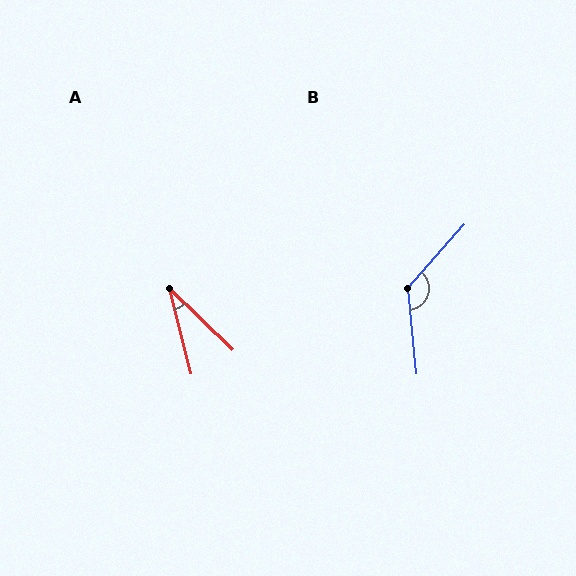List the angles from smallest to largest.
A (32°), B (132°).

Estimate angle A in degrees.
Approximately 32 degrees.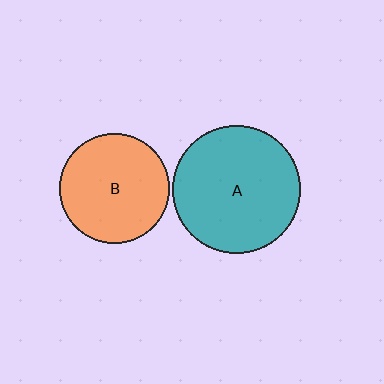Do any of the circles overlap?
No, none of the circles overlap.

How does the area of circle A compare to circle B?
Approximately 1.4 times.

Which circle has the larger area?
Circle A (teal).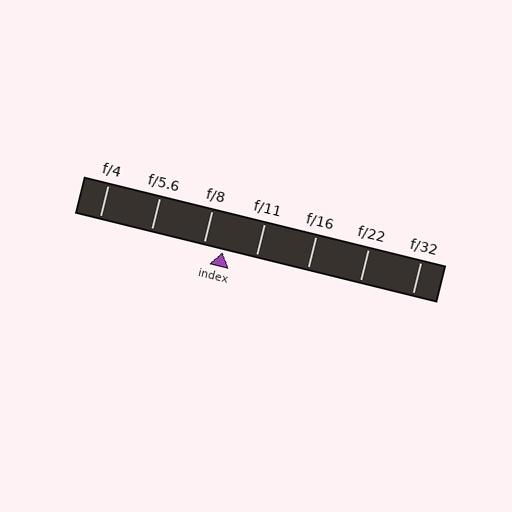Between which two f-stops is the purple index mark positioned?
The index mark is between f/8 and f/11.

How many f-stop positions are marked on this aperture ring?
There are 7 f-stop positions marked.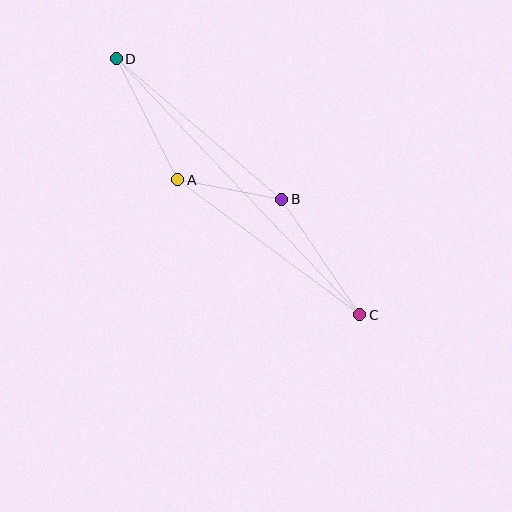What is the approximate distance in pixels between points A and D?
The distance between A and D is approximately 136 pixels.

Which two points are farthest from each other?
Points C and D are farthest from each other.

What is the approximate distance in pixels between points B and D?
The distance between B and D is approximately 217 pixels.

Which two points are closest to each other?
Points A and B are closest to each other.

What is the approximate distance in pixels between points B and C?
The distance between B and C is approximately 139 pixels.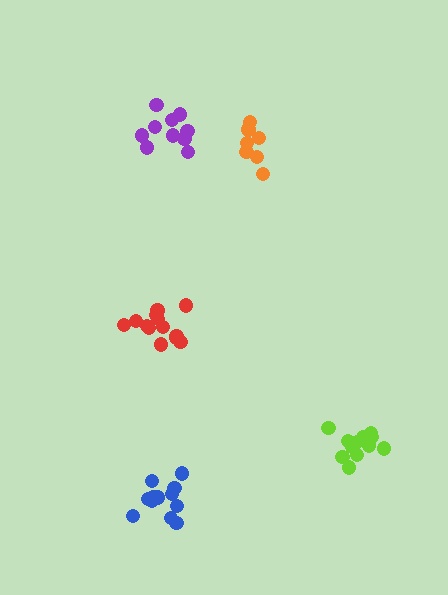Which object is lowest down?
The blue cluster is bottommost.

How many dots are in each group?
Group 1: 13 dots, Group 2: 13 dots, Group 3: 13 dots, Group 4: 10 dots, Group 5: 7 dots (56 total).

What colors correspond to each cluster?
The clusters are colored: blue, lime, red, purple, orange.